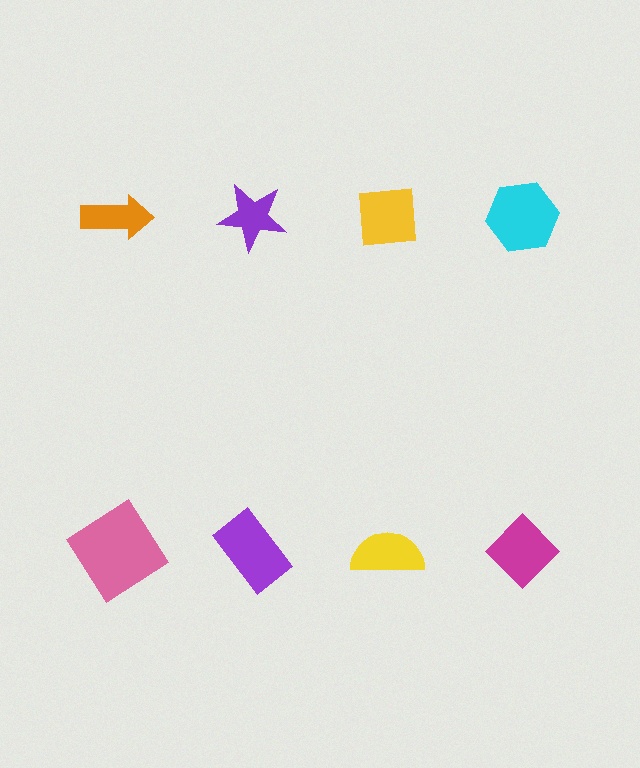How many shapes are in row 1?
4 shapes.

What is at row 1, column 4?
A cyan hexagon.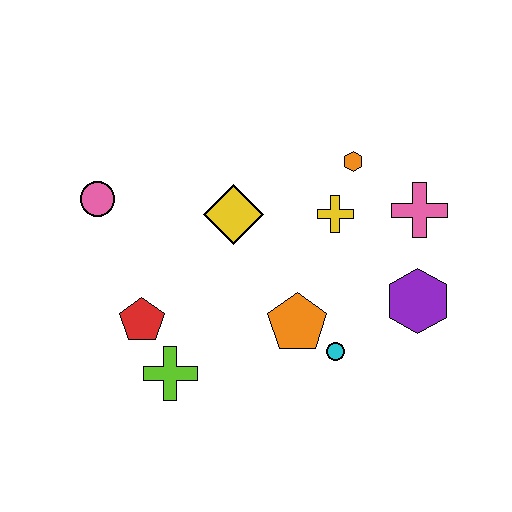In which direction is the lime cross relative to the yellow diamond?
The lime cross is below the yellow diamond.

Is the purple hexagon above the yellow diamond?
No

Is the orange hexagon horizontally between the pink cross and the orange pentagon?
Yes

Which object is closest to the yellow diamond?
The yellow cross is closest to the yellow diamond.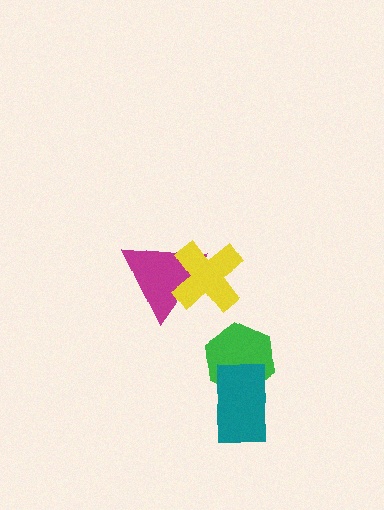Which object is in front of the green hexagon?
The teal rectangle is in front of the green hexagon.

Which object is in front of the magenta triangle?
The yellow cross is in front of the magenta triangle.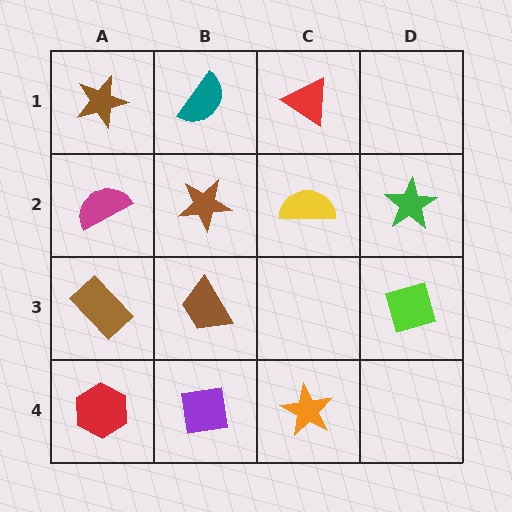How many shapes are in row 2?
4 shapes.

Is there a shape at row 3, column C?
No, that cell is empty.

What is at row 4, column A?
A red hexagon.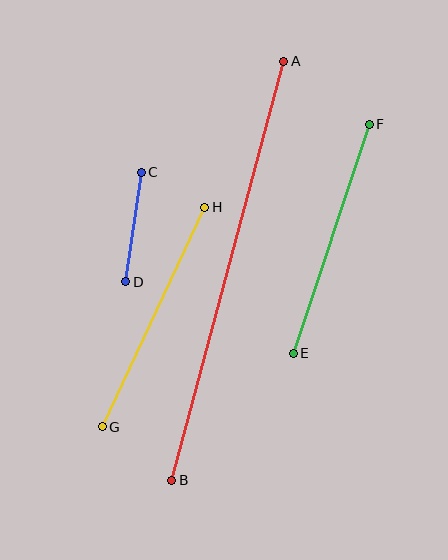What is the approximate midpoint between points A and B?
The midpoint is at approximately (228, 271) pixels.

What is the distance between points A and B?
The distance is approximately 434 pixels.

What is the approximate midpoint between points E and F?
The midpoint is at approximately (331, 239) pixels.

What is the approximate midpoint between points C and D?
The midpoint is at approximately (134, 227) pixels.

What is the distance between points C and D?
The distance is approximately 111 pixels.